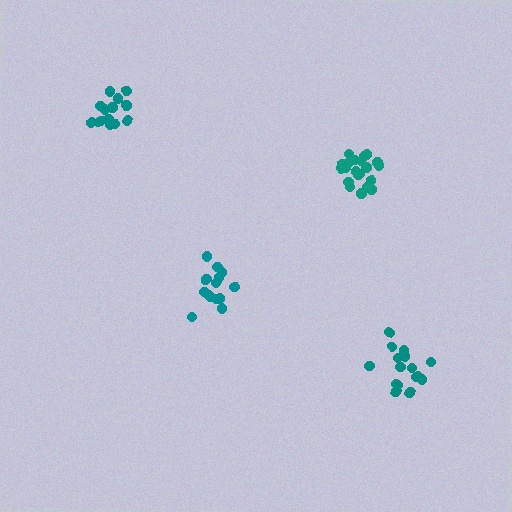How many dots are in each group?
Group 1: 14 dots, Group 2: 20 dots, Group 3: 14 dots, Group 4: 16 dots (64 total).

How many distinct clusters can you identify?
There are 4 distinct clusters.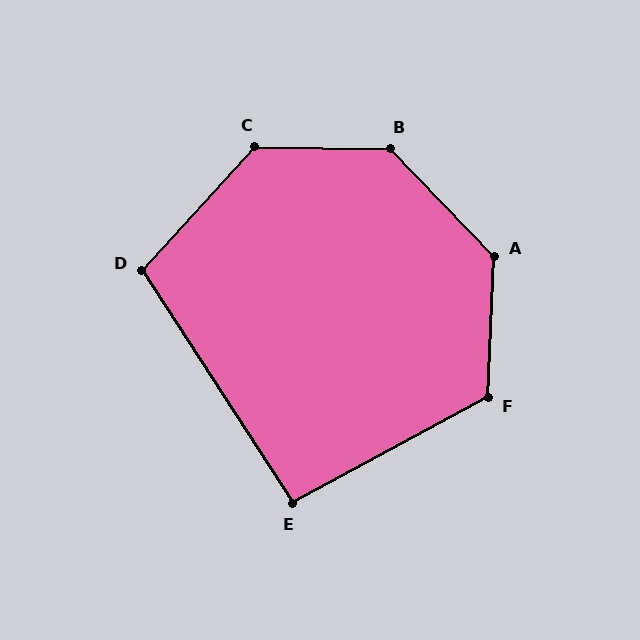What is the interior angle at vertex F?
Approximately 121 degrees (obtuse).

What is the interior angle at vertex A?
Approximately 134 degrees (obtuse).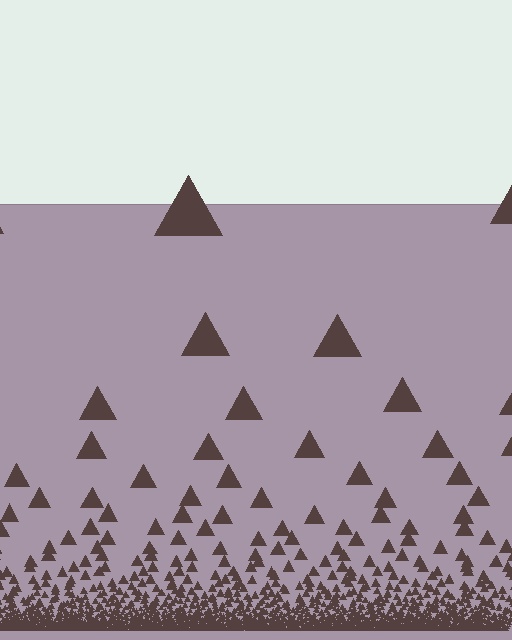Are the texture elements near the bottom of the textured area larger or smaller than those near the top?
Smaller. The gradient is inverted — elements near the bottom are smaller and denser.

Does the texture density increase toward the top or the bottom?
Density increases toward the bottom.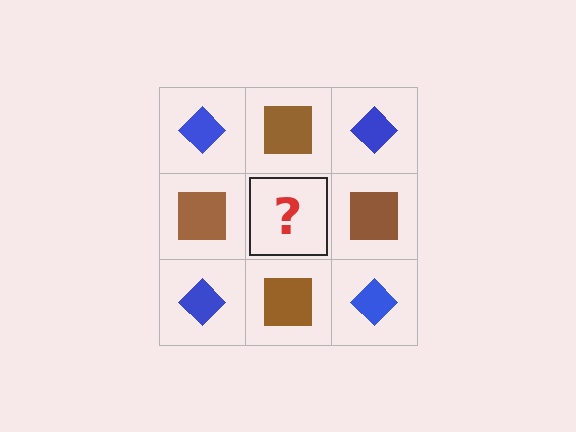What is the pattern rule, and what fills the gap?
The rule is that it alternates blue diamond and brown square in a checkerboard pattern. The gap should be filled with a blue diamond.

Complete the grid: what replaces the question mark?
The question mark should be replaced with a blue diamond.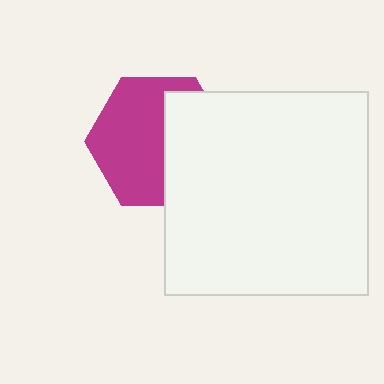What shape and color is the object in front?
The object in front is a white square.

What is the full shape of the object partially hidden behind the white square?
The partially hidden object is a magenta hexagon.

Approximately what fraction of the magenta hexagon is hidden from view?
Roughly 42% of the magenta hexagon is hidden behind the white square.